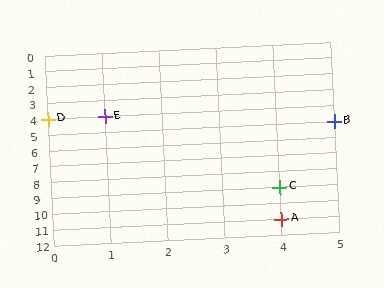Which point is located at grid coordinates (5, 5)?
Point B is at (5, 5).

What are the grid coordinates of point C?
Point C is at grid coordinates (4, 9).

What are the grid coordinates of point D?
Point D is at grid coordinates (0, 4).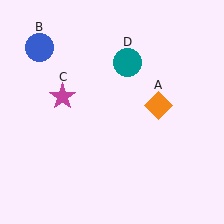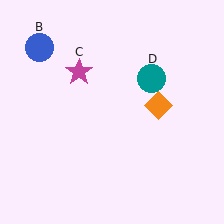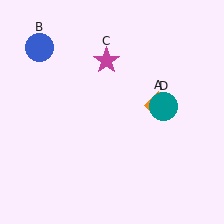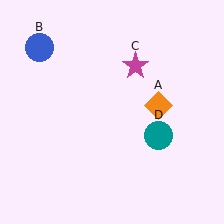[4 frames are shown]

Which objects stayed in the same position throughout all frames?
Orange diamond (object A) and blue circle (object B) remained stationary.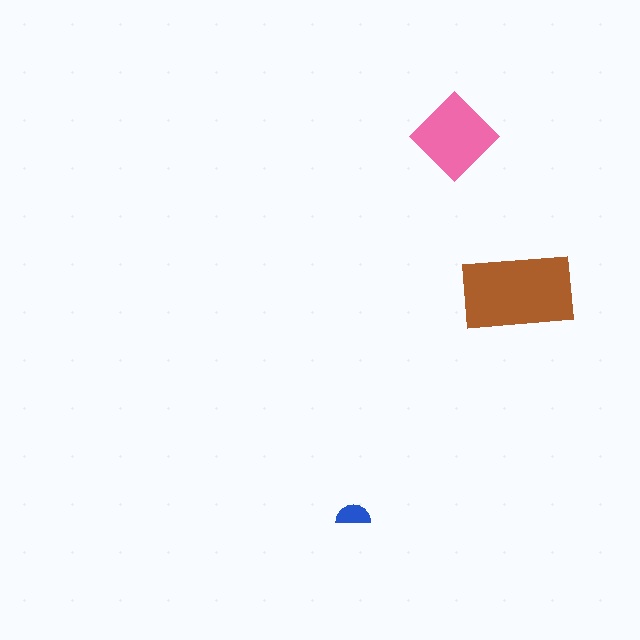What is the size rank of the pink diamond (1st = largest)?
2nd.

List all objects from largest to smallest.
The brown rectangle, the pink diamond, the blue semicircle.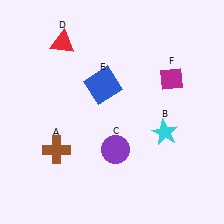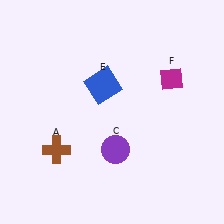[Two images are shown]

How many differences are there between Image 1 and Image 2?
There are 2 differences between the two images.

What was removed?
The red triangle (D), the cyan star (B) were removed in Image 2.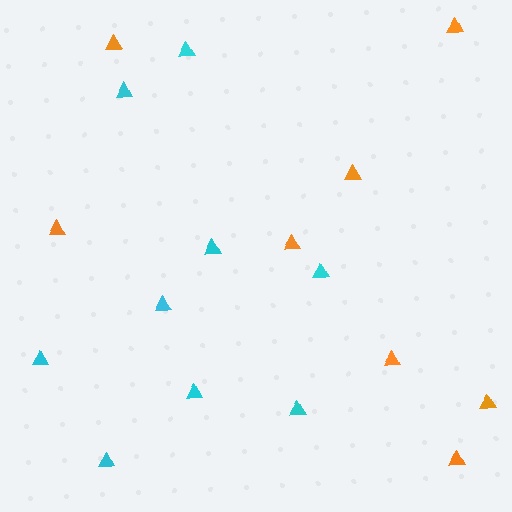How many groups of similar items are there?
There are 2 groups: one group of cyan triangles (9) and one group of orange triangles (8).